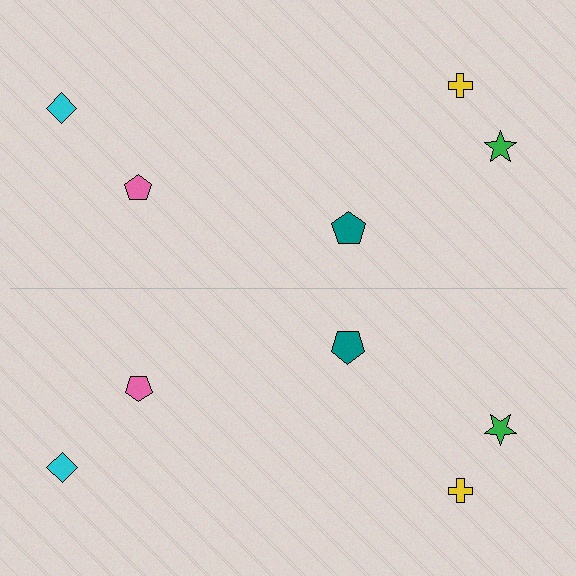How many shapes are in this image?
There are 10 shapes in this image.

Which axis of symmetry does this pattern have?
The pattern has a horizontal axis of symmetry running through the center of the image.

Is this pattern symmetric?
Yes, this pattern has bilateral (reflection) symmetry.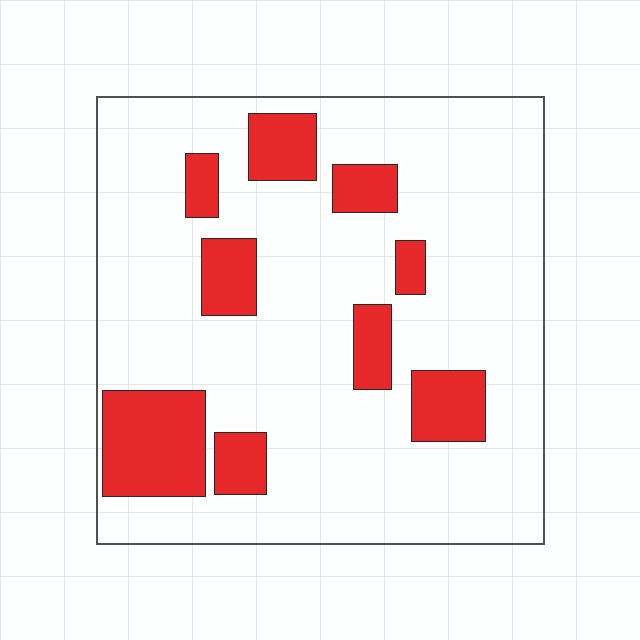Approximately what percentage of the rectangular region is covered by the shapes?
Approximately 20%.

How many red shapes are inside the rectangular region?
9.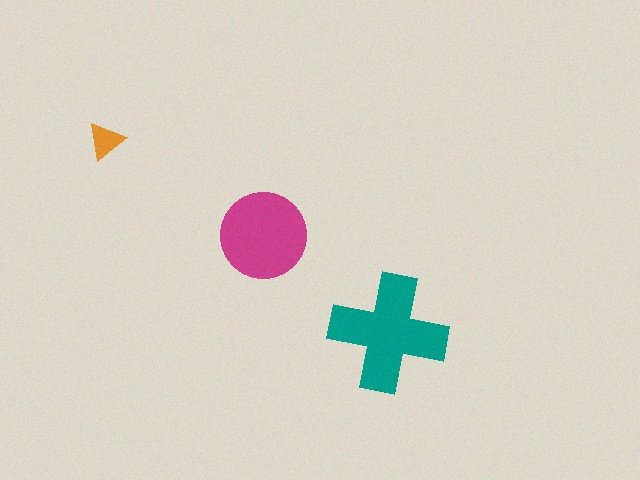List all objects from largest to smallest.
The teal cross, the magenta circle, the orange triangle.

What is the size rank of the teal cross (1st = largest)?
1st.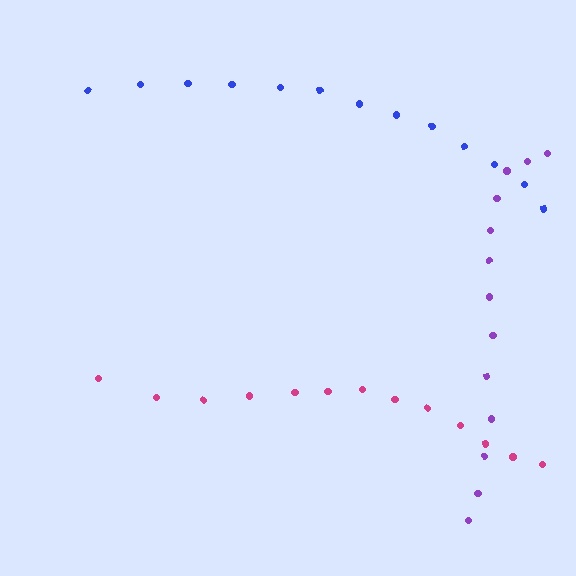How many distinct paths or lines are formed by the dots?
There are 3 distinct paths.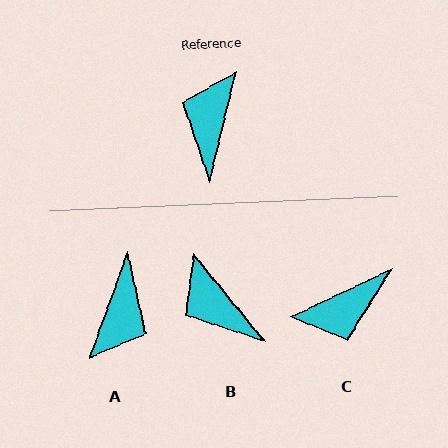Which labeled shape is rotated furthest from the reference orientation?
A, about 174 degrees away.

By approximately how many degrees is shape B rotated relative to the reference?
Approximately 53 degrees counter-clockwise.